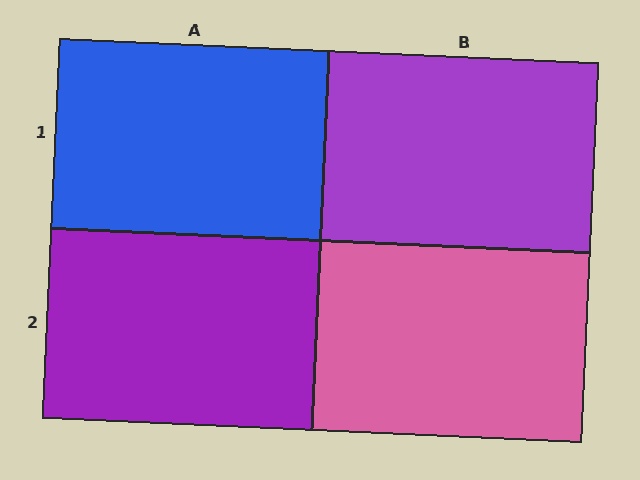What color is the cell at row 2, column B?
Pink.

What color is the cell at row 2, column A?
Purple.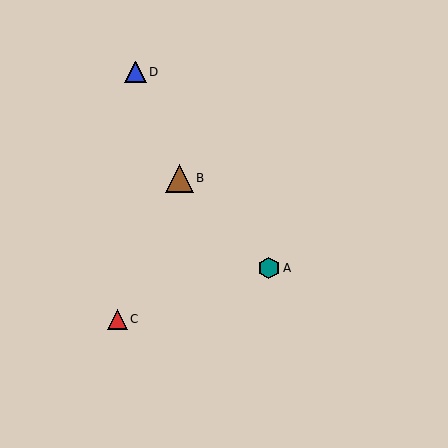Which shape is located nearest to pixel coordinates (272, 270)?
The teal hexagon (labeled A) at (269, 268) is nearest to that location.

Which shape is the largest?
The brown triangle (labeled B) is the largest.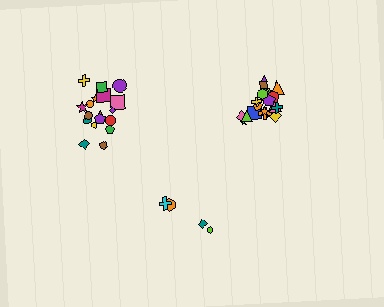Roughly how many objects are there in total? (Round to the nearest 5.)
Roughly 45 objects in total.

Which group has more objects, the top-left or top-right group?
The top-right group.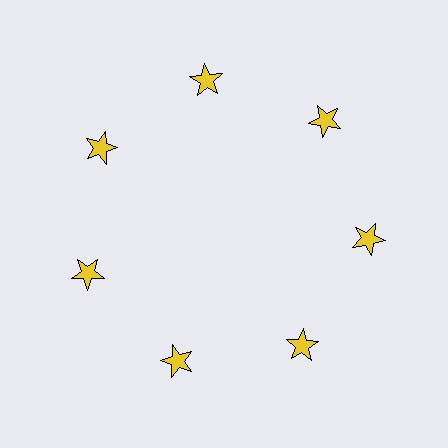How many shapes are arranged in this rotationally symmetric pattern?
There are 7 shapes, arranged in 7 groups of 1.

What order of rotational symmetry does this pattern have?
This pattern has 7-fold rotational symmetry.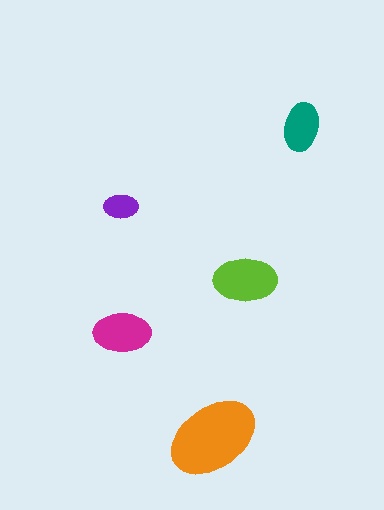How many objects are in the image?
There are 5 objects in the image.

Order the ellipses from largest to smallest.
the orange one, the lime one, the magenta one, the teal one, the purple one.